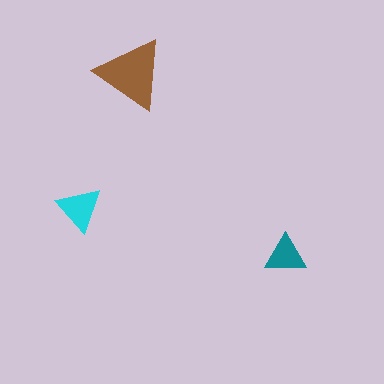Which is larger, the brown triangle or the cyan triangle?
The brown one.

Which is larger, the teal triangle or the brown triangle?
The brown one.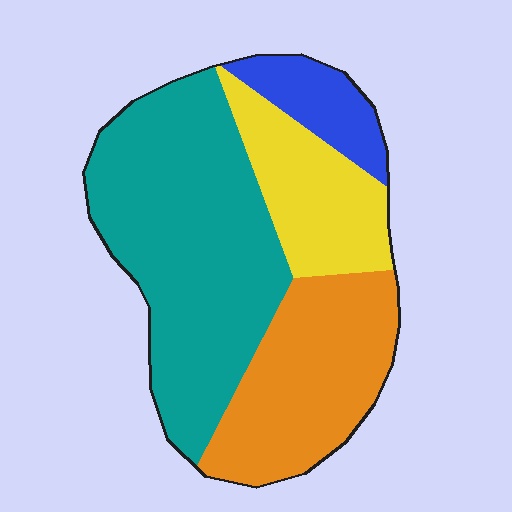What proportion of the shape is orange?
Orange takes up about one quarter (1/4) of the shape.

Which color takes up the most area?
Teal, at roughly 45%.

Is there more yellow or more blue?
Yellow.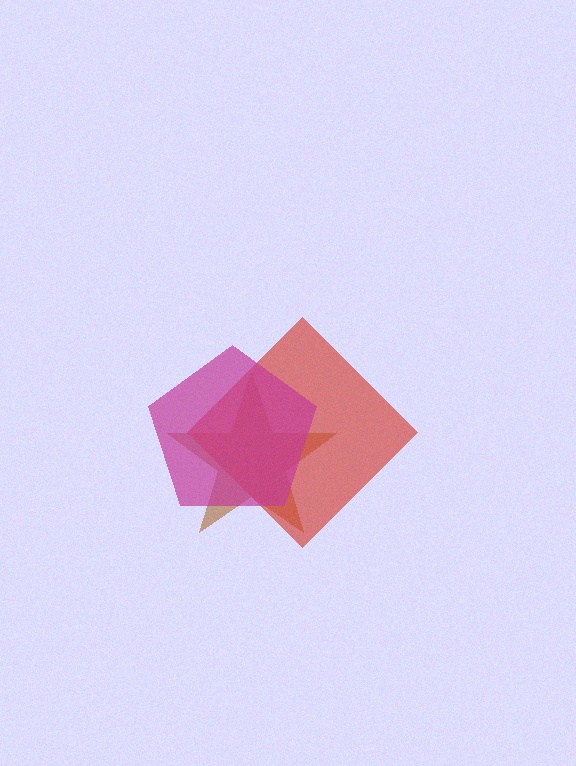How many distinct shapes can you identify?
There are 3 distinct shapes: a brown star, a red diamond, a magenta pentagon.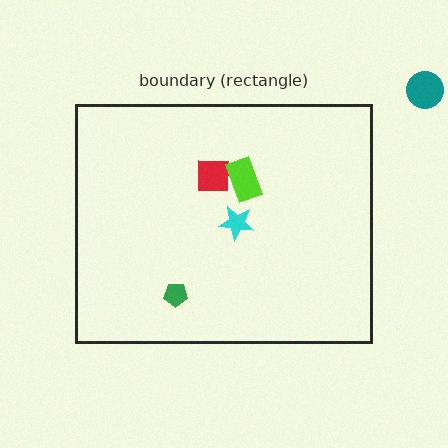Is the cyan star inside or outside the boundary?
Inside.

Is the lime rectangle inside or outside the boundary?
Inside.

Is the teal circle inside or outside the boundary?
Outside.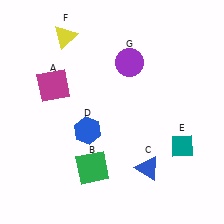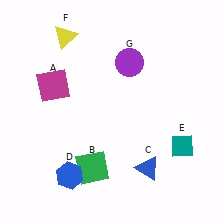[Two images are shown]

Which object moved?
The blue hexagon (D) moved down.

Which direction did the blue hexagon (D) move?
The blue hexagon (D) moved down.